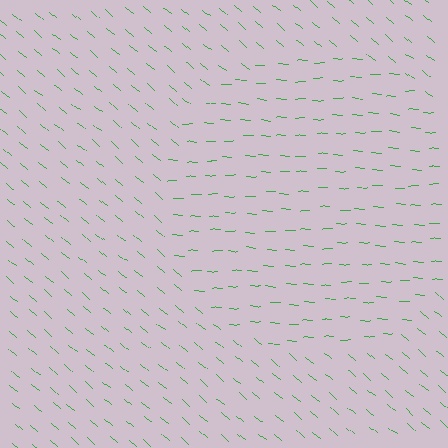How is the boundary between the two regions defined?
The boundary is defined purely by a change in line orientation (approximately 36 degrees difference). All lines are the same color and thickness.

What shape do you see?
I see a circle.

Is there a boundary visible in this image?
Yes, there is a texture boundary formed by a change in line orientation.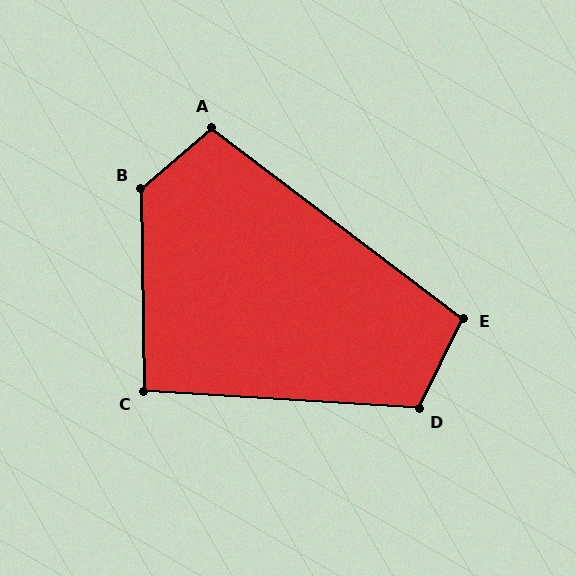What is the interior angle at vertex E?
Approximately 101 degrees (obtuse).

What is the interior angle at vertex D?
Approximately 113 degrees (obtuse).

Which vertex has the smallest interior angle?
C, at approximately 94 degrees.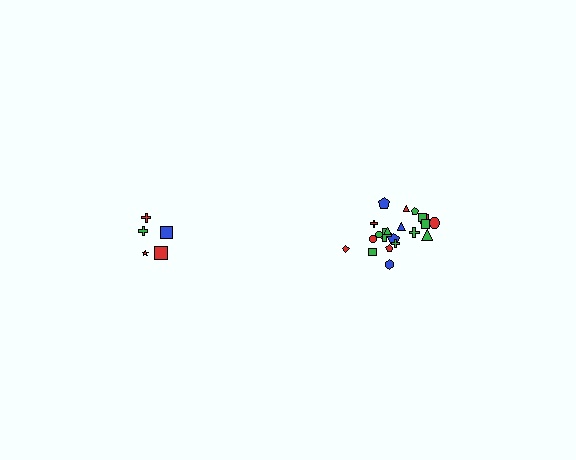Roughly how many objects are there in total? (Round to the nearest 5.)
Roughly 25 objects in total.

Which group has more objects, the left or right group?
The right group.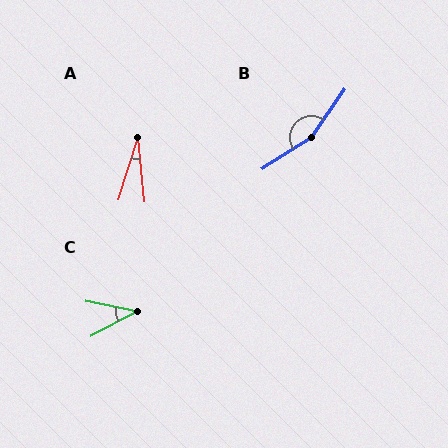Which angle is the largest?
B, at approximately 157 degrees.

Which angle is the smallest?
A, at approximately 22 degrees.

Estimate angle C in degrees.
Approximately 39 degrees.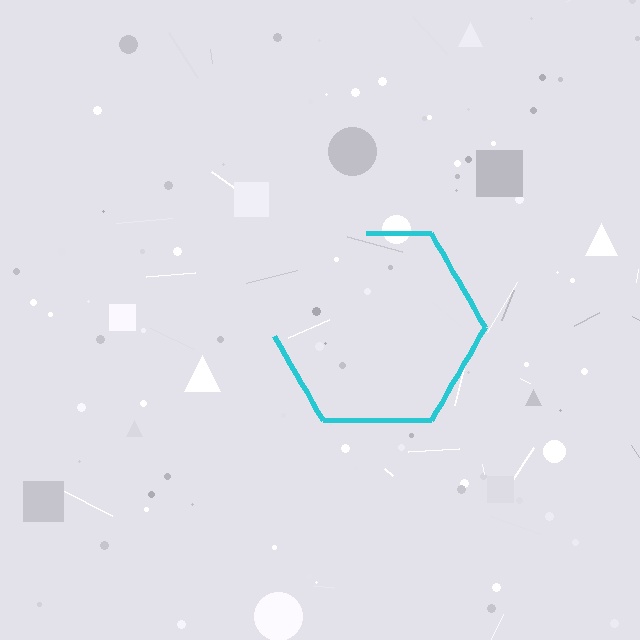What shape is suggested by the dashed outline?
The dashed outline suggests a hexagon.